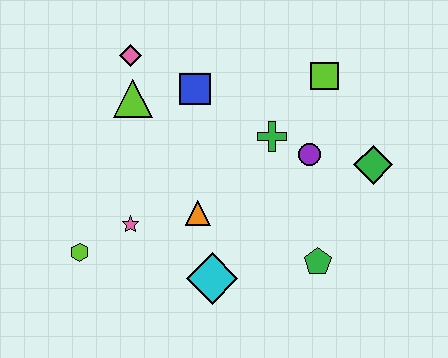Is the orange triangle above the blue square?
No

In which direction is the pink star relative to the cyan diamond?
The pink star is to the left of the cyan diamond.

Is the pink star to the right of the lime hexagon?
Yes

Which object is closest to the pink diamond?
The lime triangle is closest to the pink diamond.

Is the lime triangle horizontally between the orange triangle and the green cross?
No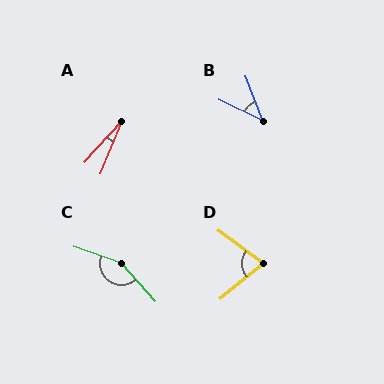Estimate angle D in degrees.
Approximately 75 degrees.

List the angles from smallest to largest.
A (20°), B (43°), D (75°), C (151°).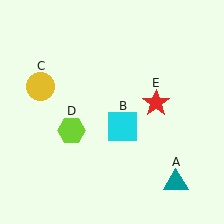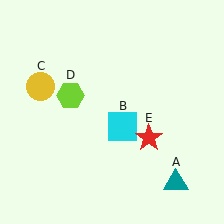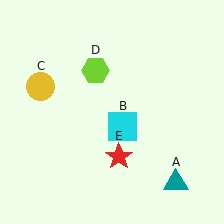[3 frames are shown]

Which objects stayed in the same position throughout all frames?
Teal triangle (object A) and cyan square (object B) and yellow circle (object C) remained stationary.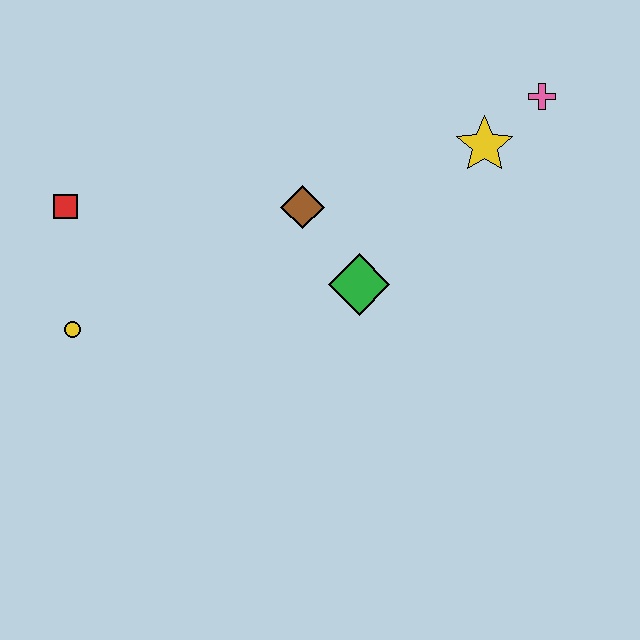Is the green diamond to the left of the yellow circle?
No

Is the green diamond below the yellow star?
Yes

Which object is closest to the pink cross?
The yellow star is closest to the pink cross.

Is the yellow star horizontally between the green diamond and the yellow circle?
No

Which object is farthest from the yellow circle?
The pink cross is farthest from the yellow circle.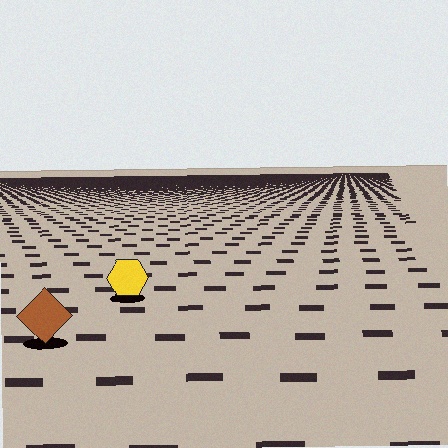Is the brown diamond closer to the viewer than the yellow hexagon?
Yes. The brown diamond is closer — you can tell from the texture gradient: the ground texture is coarser near it.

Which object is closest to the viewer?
The brown diamond is closest. The texture marks near it are larger and more spread out.